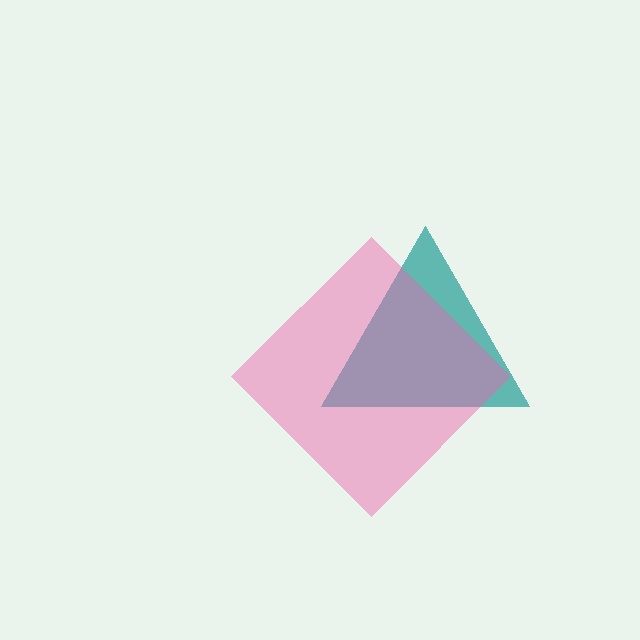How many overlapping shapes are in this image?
There are 2 overlapping shapes in the image.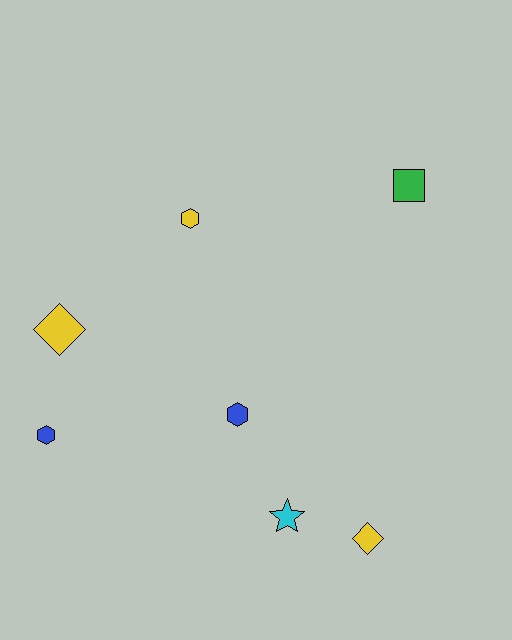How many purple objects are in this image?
There are no purple objects.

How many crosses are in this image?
There are no crosses.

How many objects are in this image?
There are 7 objects.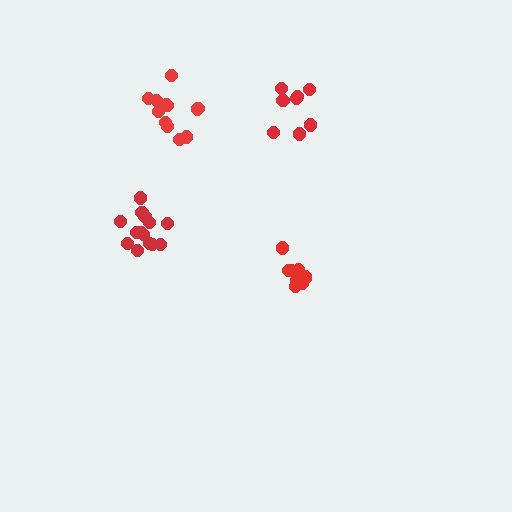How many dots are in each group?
Group 1: 9 dots, Group 2: 8 dots, Group 3: 12 dots, Group 4: 14 dots (43 total).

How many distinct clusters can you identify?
There are 4 distinct clusters.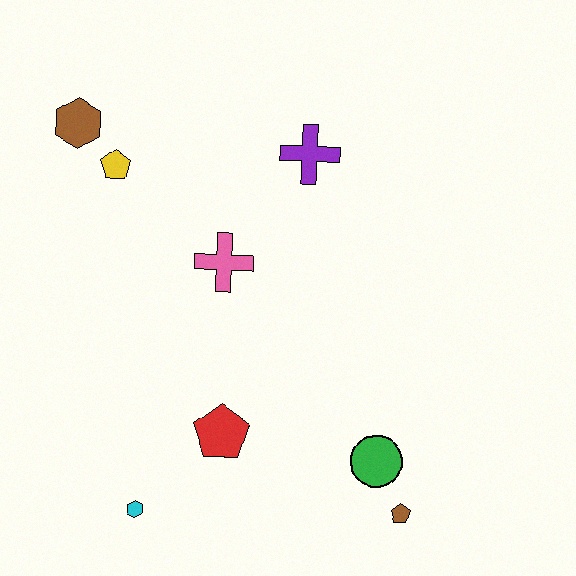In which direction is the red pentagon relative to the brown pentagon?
The red pentagon is to the left of the brown pentagon.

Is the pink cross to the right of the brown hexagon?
Yes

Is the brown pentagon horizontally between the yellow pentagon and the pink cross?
No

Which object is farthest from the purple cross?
The cyan hexagon is farthest from the purple cross.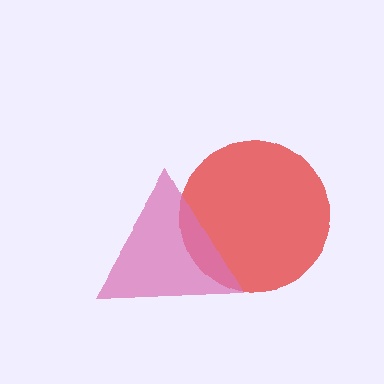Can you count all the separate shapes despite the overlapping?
Yes, there are 2 separate shapes.